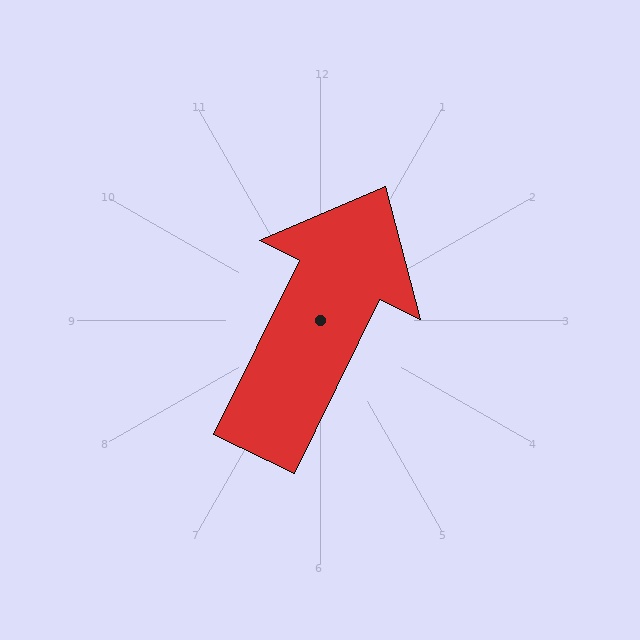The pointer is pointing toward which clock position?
Roughly 1 o'clock.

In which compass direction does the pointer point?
Northeast.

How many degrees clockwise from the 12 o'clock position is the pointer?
Approximately 26 degrees.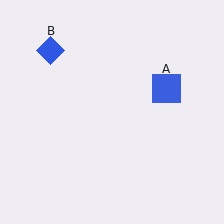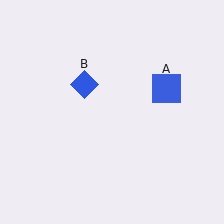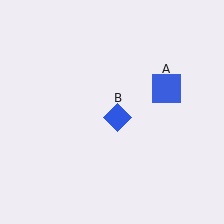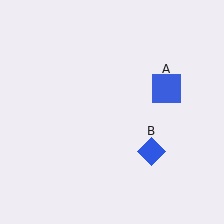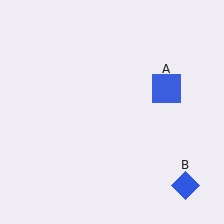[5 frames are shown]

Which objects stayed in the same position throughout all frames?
Blue square (object A) remained stationary.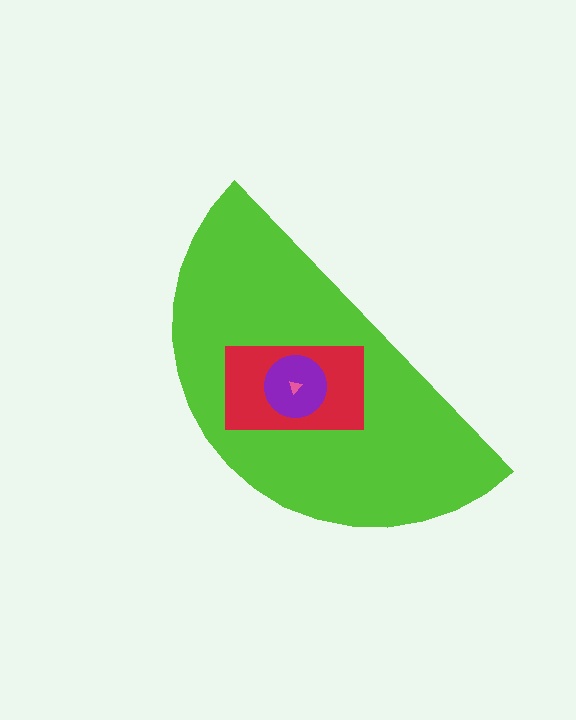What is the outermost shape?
The lime semicircle.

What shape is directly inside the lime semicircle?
The red rectangle.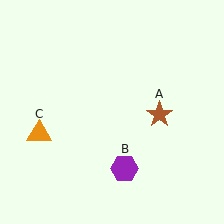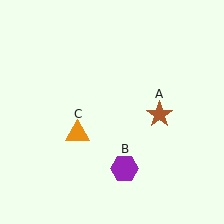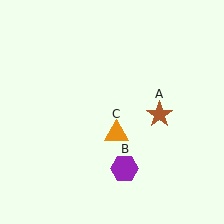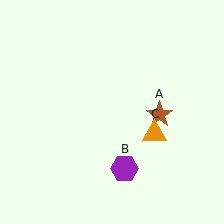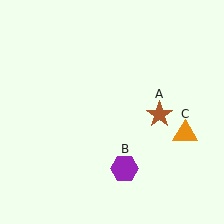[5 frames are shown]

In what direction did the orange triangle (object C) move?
The orange triangle (object C) moved right.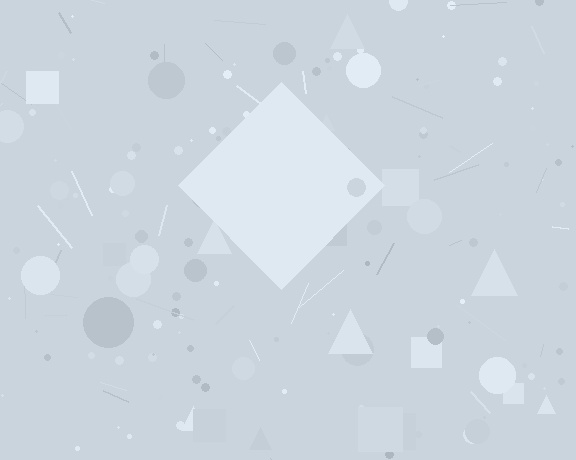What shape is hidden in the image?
A diamond is hidden in the image.